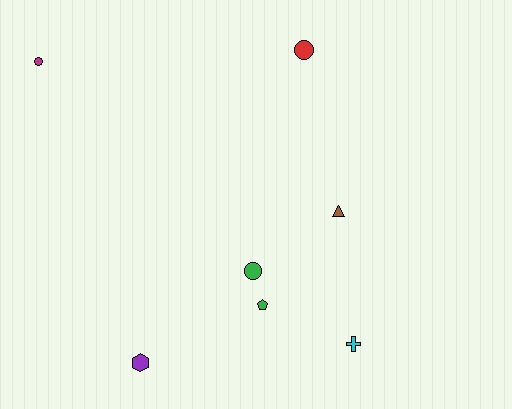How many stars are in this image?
There are no stars.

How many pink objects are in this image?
There are no pink objects.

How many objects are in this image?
There are 7 objects.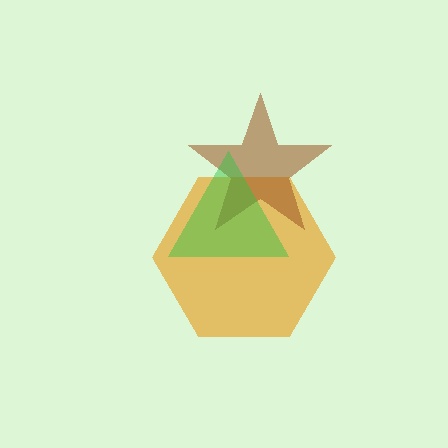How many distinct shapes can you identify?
There are 3 distinct shapes: an orange hexagon, a brown star, a green triangle.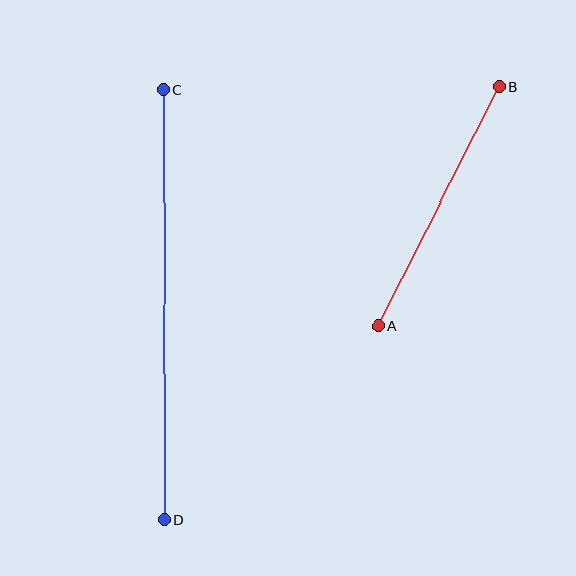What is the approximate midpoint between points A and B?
The midpoint is at approximately (439, 206) pixels.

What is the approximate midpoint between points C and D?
The midpoint is at approximately (164, 304) pixels.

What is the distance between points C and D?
The distance is approximately 430 pixels.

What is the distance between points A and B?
The distance is approximately 268 pixels.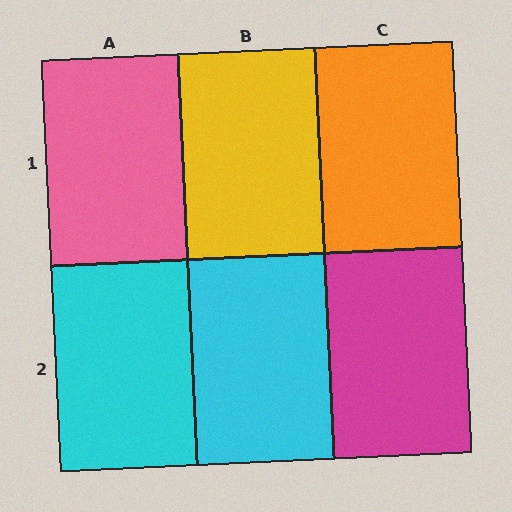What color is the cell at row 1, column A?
Pink.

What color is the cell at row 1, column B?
Yellow.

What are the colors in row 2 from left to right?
Cyan, cyan, magenta.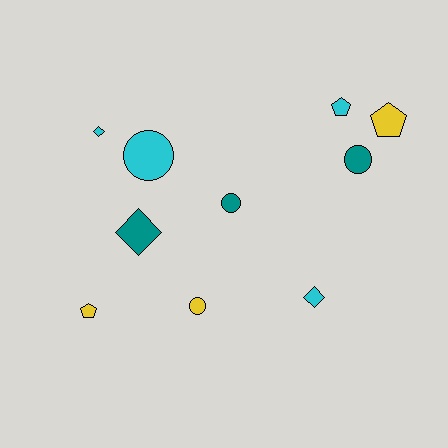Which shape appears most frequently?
Circle, with 4 objects.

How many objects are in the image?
There are 10 objects.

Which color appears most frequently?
Cyan, with 4 objects.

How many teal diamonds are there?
There is 1 teal diamond.